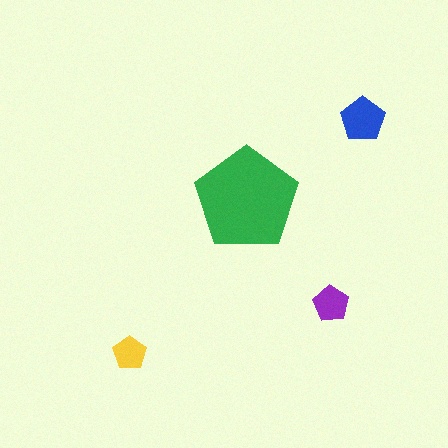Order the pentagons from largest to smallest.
the green one, the blue one, the purple one, the yellow one.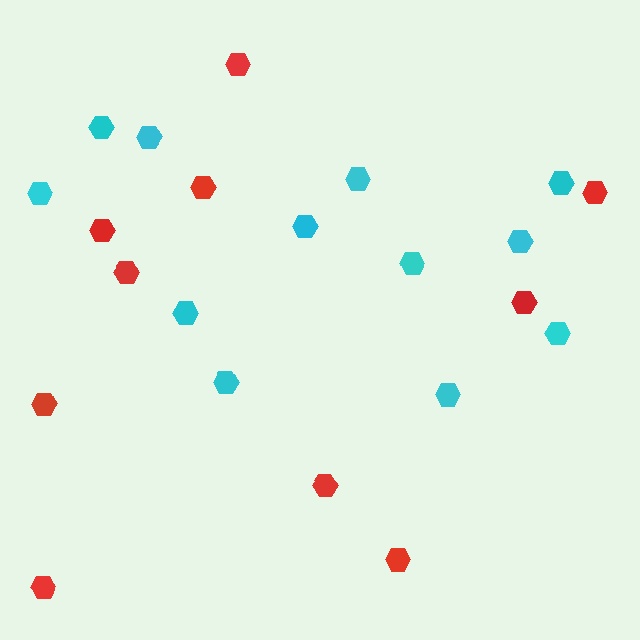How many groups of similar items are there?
There are 2 groups: one group of red hexagons (10) and one group of cyan hexagons (12).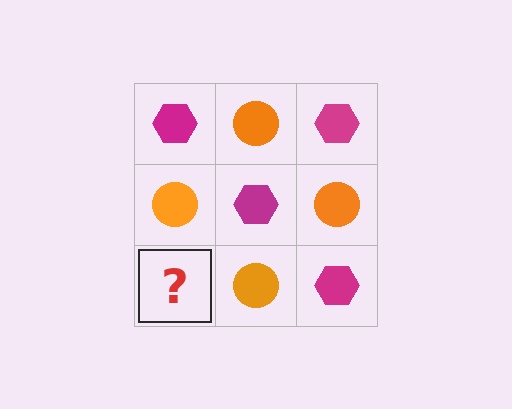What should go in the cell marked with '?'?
The missing cell should contain a magenta hexagon.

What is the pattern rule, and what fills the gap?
The rule is that it alternates magenta hexagon and orange circle in a checkerboard pattern. The gap should be filled with a magenta hexagon.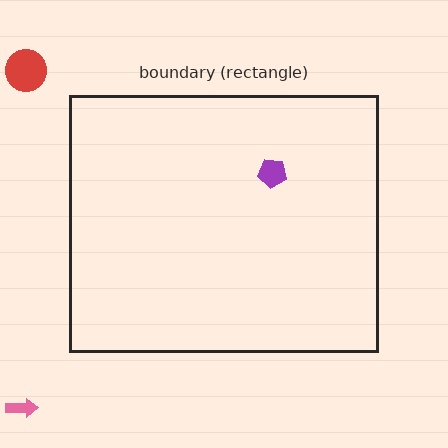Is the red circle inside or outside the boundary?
Outside.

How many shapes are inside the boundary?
1 inside, 2 outside.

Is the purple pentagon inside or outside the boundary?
Inside.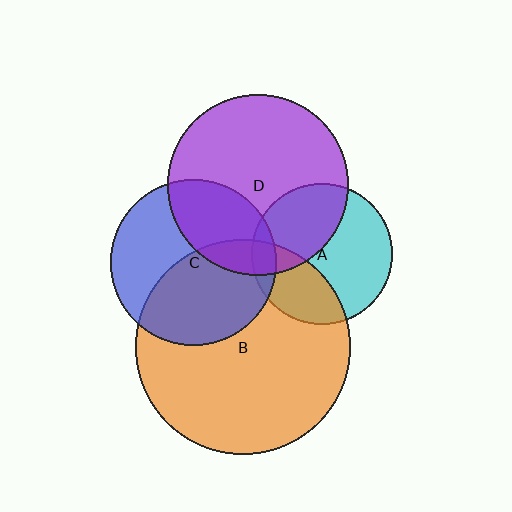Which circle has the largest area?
Circle B (orange).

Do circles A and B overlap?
Yes.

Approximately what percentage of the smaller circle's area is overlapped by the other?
Approximately 30%.